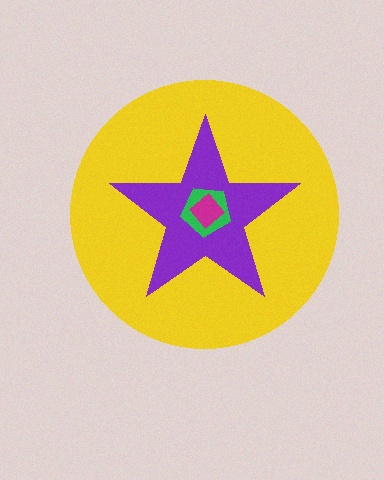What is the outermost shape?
The yellow circle.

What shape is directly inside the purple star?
The green pentagon.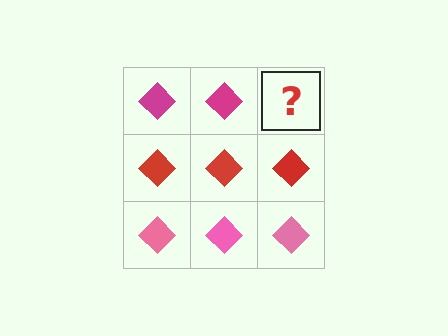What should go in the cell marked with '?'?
The missing cell should contain a magenta diamond.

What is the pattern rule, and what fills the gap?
The rule is that each row has a consistent color. The gap should be filled with a magenta diamond.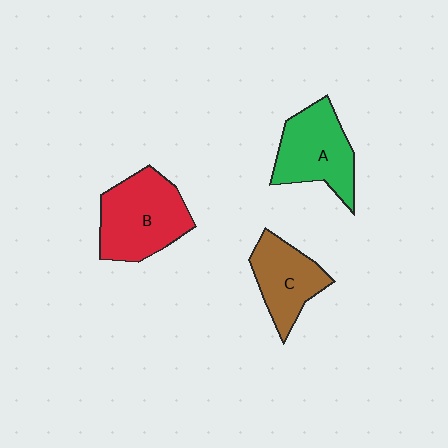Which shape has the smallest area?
Shape C (brown).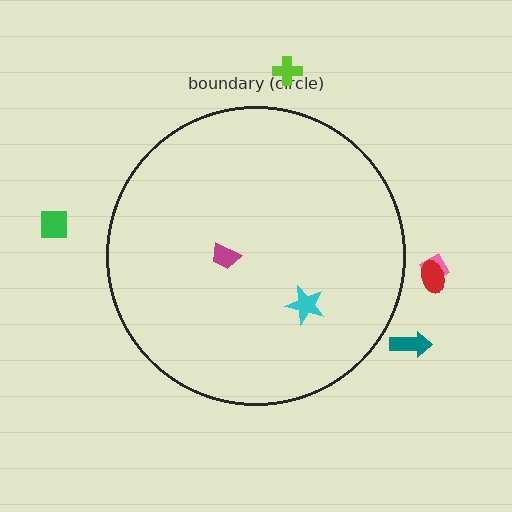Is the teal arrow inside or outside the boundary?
Outside.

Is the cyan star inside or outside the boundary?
Inside.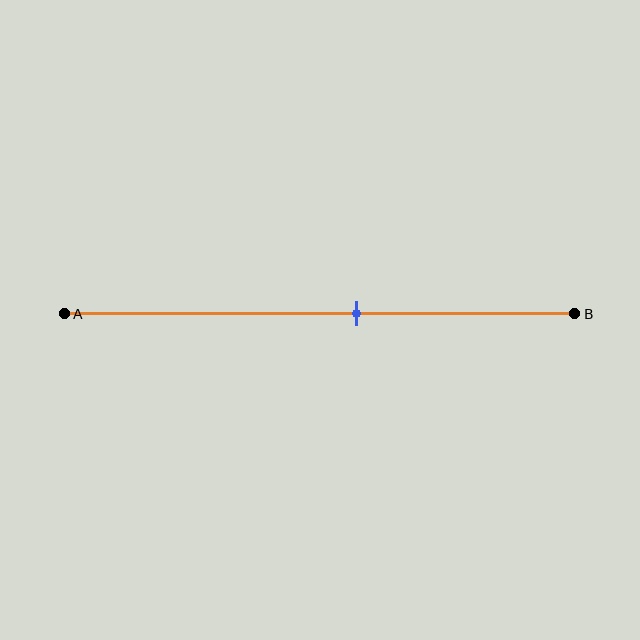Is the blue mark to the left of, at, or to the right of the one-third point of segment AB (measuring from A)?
The blue mark is to the right of the one-third point of segment AB.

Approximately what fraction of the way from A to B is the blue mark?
The blue mark is approximately 55% of the way from A to B.